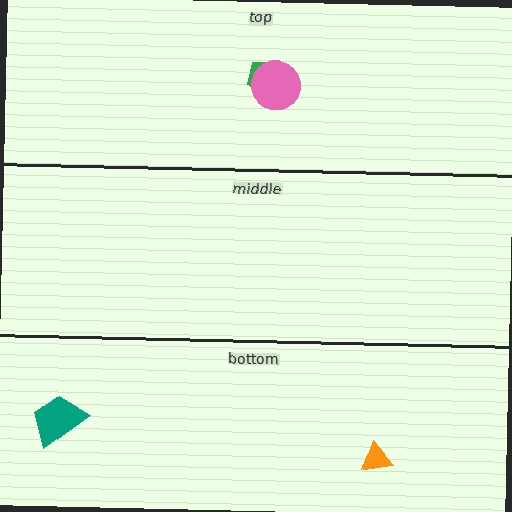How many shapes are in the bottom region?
2.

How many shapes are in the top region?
2.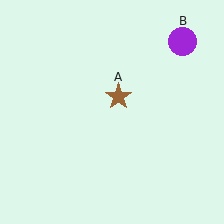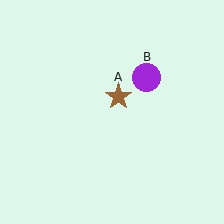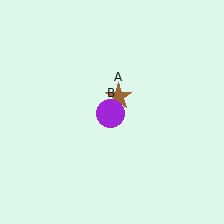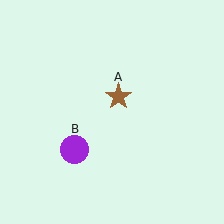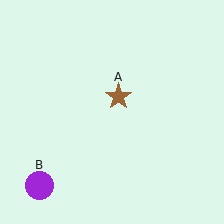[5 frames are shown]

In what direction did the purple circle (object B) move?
The purple circle (object B) moved down and to the left.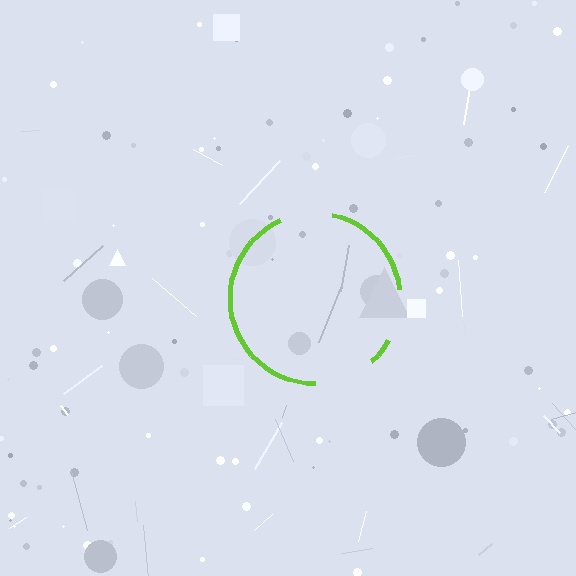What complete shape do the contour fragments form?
The contour fragments form a circle.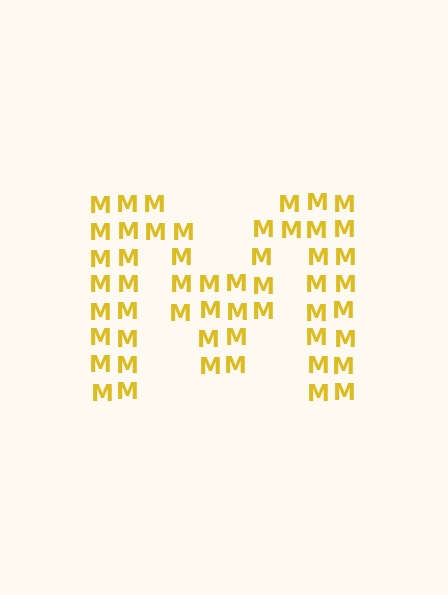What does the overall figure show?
The overall figure shows the letter M.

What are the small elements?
The small elements are letter M's.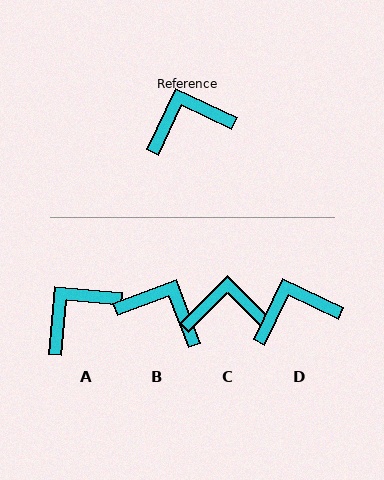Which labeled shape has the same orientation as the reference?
D.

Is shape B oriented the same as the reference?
No, it is off by about 44 degrees.